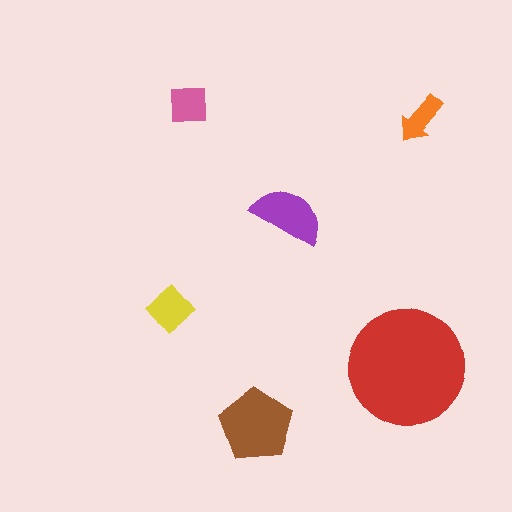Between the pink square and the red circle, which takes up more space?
The red circle.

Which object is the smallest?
The orange arrow.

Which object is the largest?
The red circle.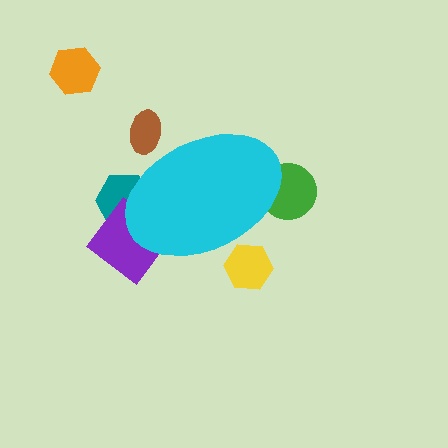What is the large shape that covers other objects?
A cyan ellipse.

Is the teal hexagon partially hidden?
Yes, the teal hexagon is partially hidden behind the cyan ellipse.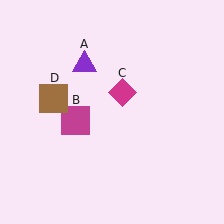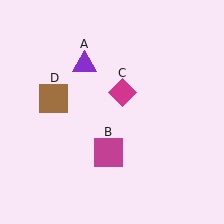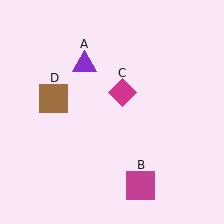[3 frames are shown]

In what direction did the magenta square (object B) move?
The magenta square (object B) moved down and to the right.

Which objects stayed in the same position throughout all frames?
Purple triangle (object A) and magenta diamond (object C) and brown square (object D) remained stationary.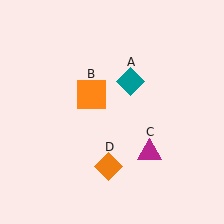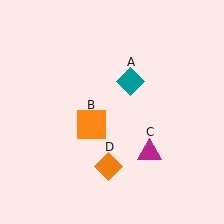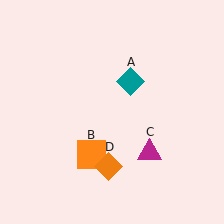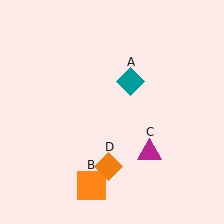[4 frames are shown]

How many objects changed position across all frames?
1 object changed position: orange square (object B).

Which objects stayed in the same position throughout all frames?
Teal diamond (object A) and magenta triangle (object C) and orange diamond (object D) remained stationary.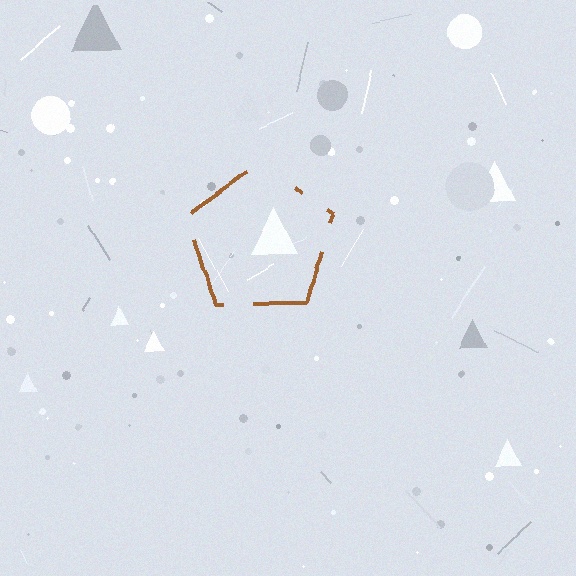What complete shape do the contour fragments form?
The contour fragments form a pentagon.